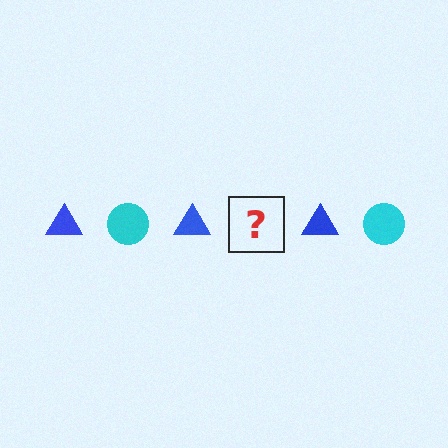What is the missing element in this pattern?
The missing element is a cyan circle.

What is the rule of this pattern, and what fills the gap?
The rule is that the pattern alternates between blue triangle and cyan circle. The gap should be filled with a cyan circle.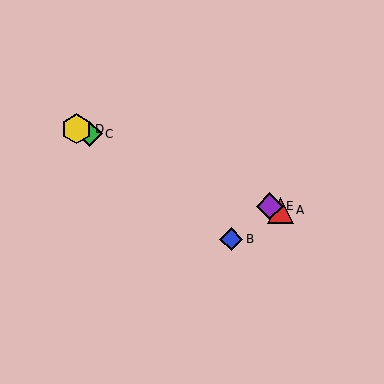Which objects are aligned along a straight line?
Objects A, C, D, E are aligned along a straight line.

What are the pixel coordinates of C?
Object C is at (89, 134).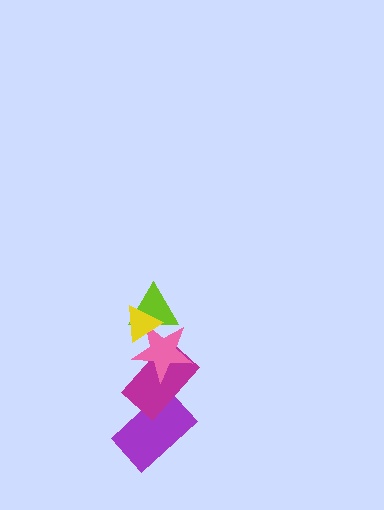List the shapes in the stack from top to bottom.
From top to bottom: the yellow triangle, the lime triangle, the pink star, the magenta rectangle, the purple rectangle.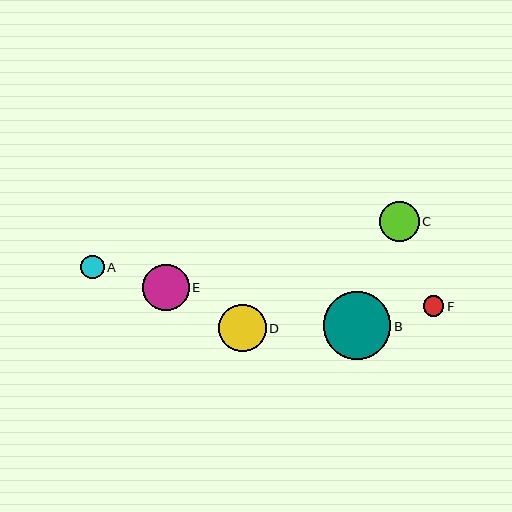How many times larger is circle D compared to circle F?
Circle D is approximately 2.3 times the size of circle F.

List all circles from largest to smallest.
From largest to smallest: B, D, E, C, A, F.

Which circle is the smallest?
Circle F is the smallest with a size of approximately 20 pixels.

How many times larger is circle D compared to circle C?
Circle D is approximately 1.2 times the size of circle C.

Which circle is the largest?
Circle B is the largest with a size of approximately 68 pixels.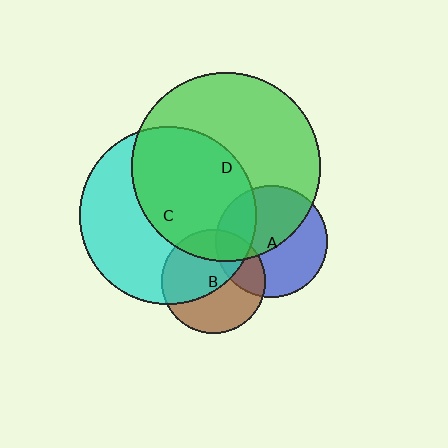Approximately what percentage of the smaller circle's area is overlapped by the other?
Approximately 50%.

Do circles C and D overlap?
Yes.